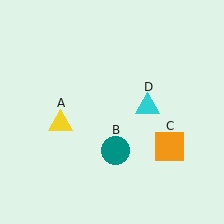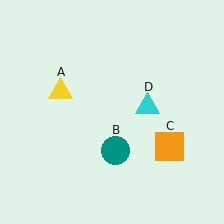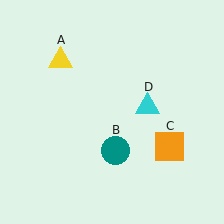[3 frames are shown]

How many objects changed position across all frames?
1 object changed position: yellow triangle (object A).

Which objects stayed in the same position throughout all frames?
Teal circle (object B) and orange square (object C) and cyan triangle (object D) remained stationary.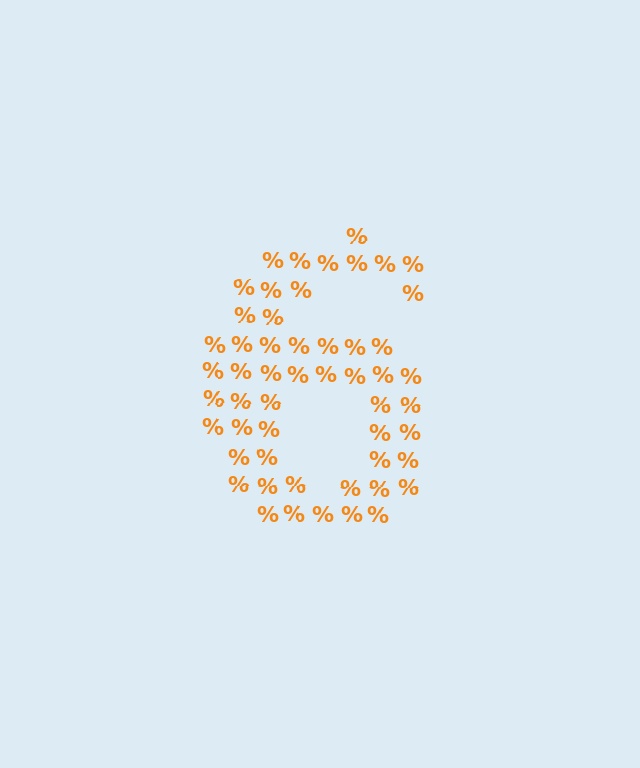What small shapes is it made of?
It is made of small percent signs.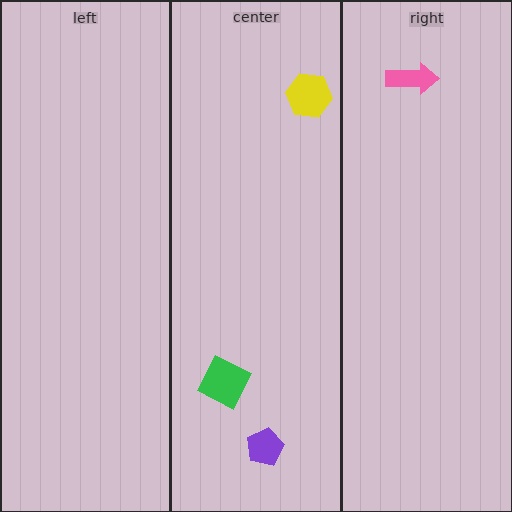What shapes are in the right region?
The pink arrow.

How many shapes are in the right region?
1.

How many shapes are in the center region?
3.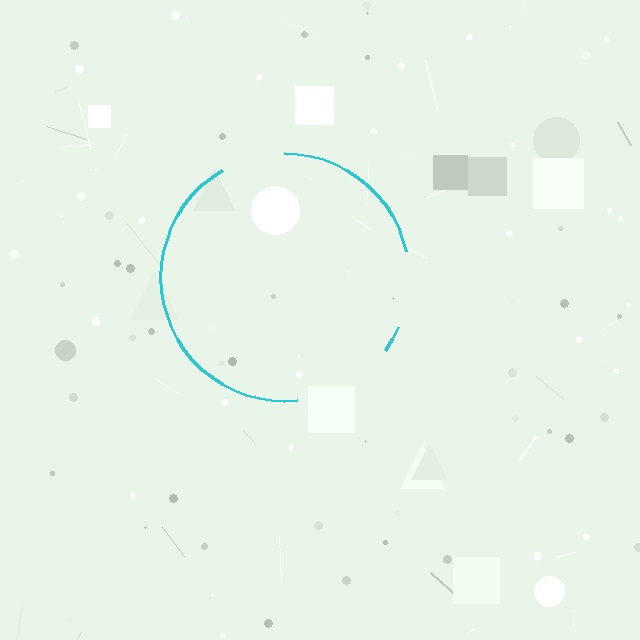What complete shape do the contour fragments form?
The contour fragments form a circle.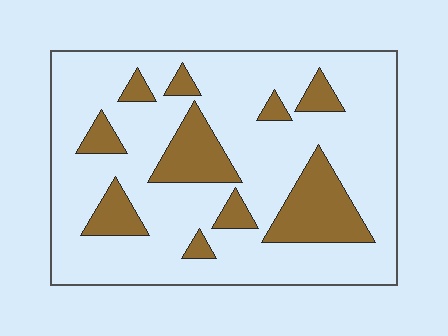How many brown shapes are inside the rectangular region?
10.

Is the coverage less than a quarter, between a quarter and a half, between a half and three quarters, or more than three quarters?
Less than a quarter.